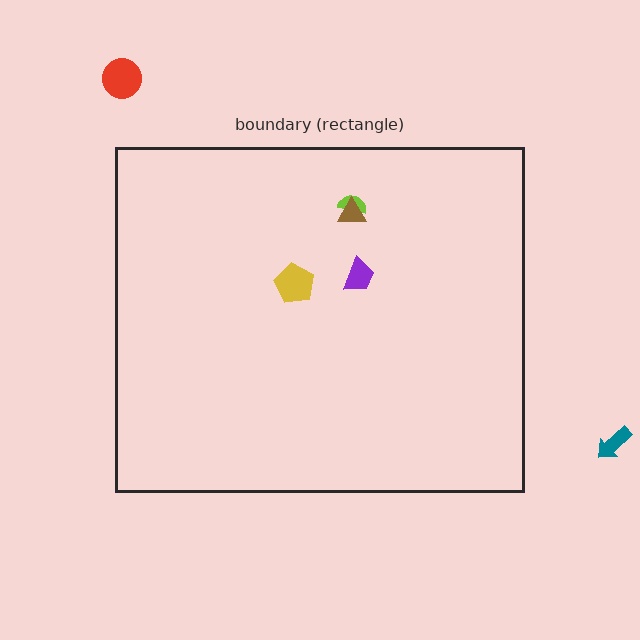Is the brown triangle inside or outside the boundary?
Inside.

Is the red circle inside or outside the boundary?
Outside.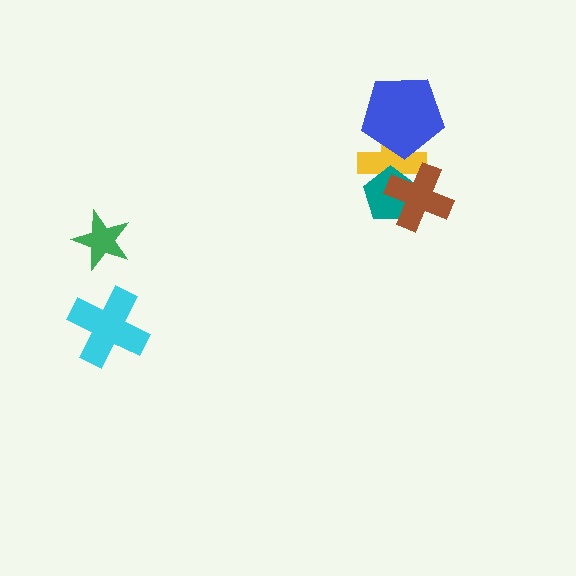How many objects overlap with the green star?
0 objects overlap with the green star.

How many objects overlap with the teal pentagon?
2 objects overlap with the teal pentagon.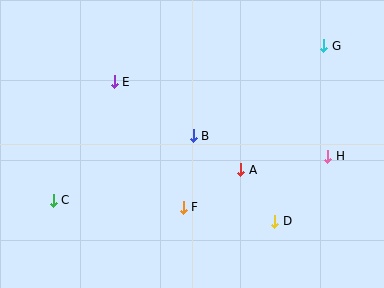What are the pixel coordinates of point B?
Point B is at (193, 136).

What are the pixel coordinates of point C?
Point C is at (53, 200).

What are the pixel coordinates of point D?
Point D is at (275, 221).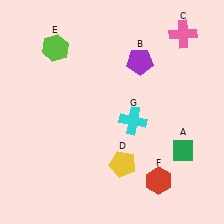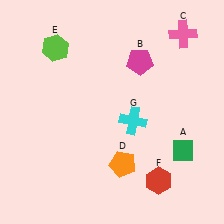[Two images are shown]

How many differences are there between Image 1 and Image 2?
There are 2 differences between the two images.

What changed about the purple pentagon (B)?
In Image 1, B is purple. In Image 2, it changed to magenta.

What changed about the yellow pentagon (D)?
In Image 1, D is yellow. In Image 2, it changed to orange.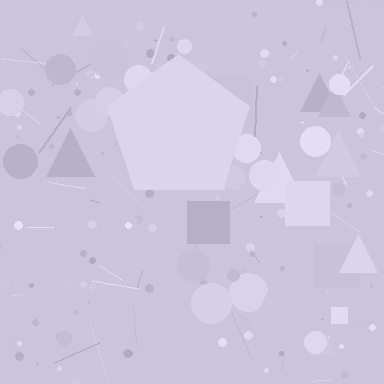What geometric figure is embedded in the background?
A pentagon is embedded in the background.